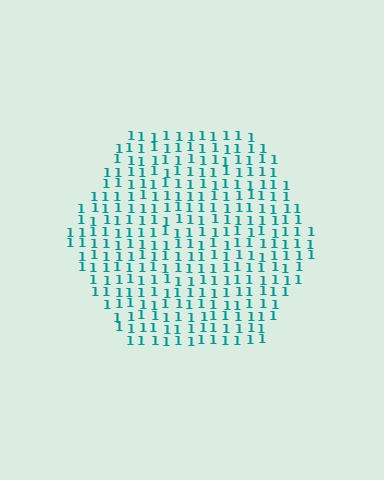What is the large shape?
The large shape is a hexagon.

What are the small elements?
The small elements are digit 1's.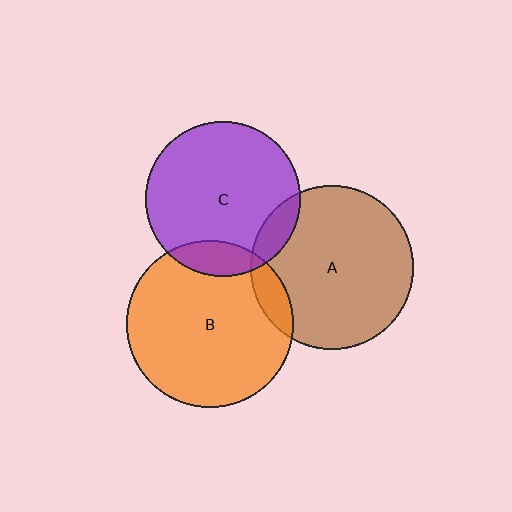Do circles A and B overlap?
Yes.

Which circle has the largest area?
Circle B (orange).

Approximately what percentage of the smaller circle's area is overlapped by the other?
Approximately 10%.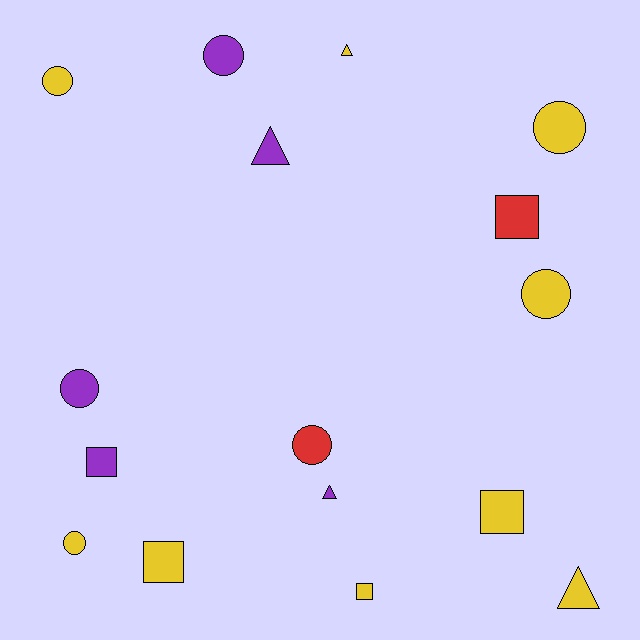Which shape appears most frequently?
Circle, with 7 objects.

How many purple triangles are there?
There are 2 purple triangles.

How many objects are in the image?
There are 16 objects.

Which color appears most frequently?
Yellow, with 9 objects.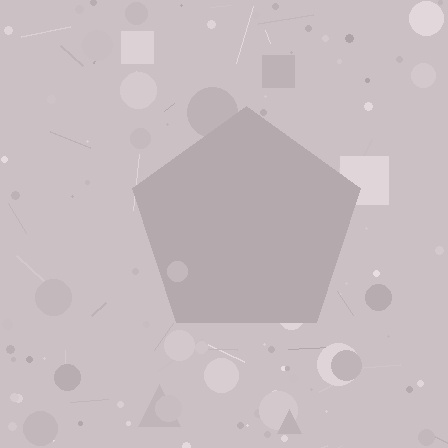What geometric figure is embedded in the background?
A pentagon is embedded in the background.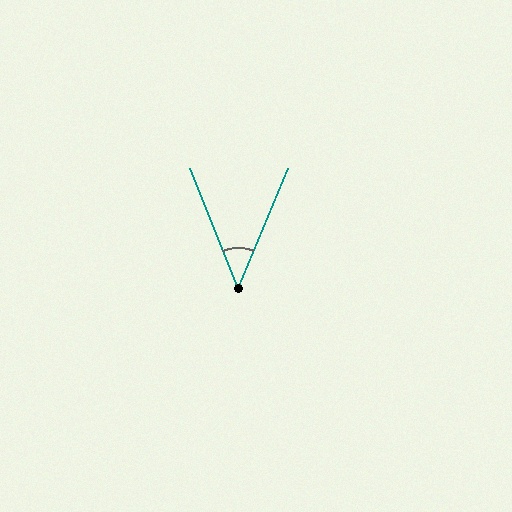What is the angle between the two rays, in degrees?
Approximately 44 degrees.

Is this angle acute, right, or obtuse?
It is acute.